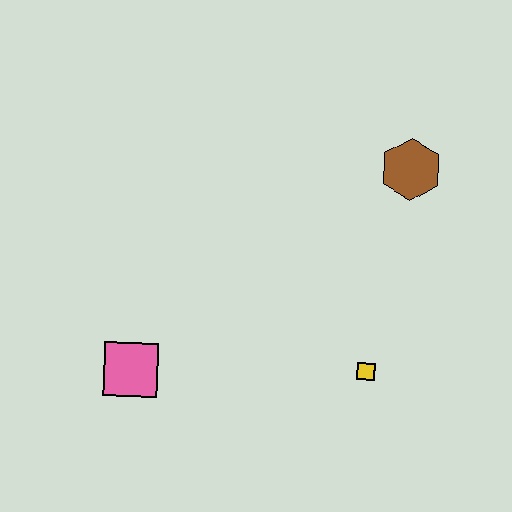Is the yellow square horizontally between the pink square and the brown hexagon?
Yes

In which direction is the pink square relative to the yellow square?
The pink square is to the left of the yellow square.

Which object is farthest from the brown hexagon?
The pink square is farthest from the brown hexagon.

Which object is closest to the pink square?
The yellow square is closest to the pink square.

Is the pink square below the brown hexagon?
Yes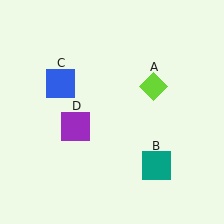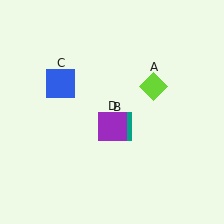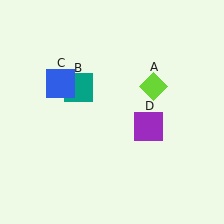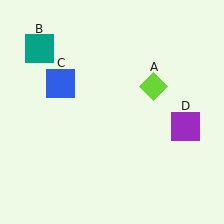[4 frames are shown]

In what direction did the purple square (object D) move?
The purple square (object D) moved right.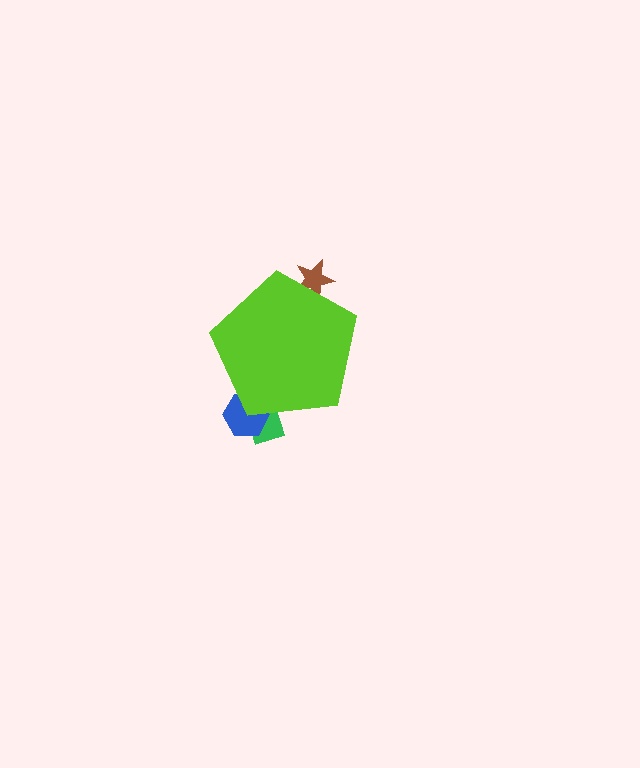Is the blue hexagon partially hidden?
Yes, the blue hexagon is partially hidden behind the lime pentagon.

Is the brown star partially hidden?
Yes, the brown star is partially hidden behind the lime pentagon.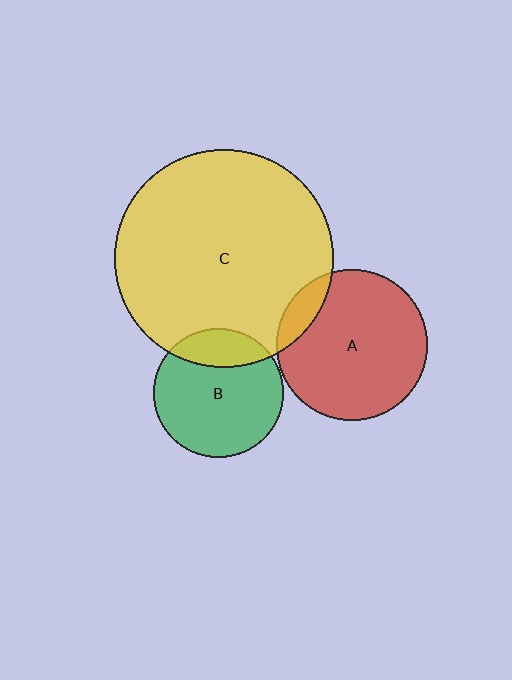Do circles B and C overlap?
Yes.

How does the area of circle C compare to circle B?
Approximately 2.9 times.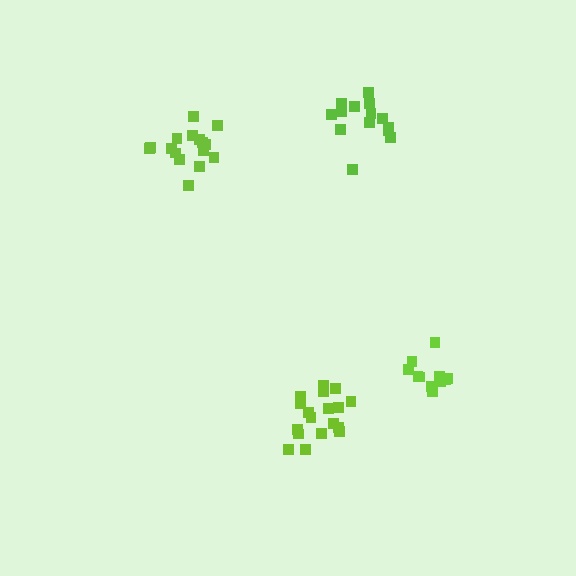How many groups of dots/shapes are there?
There are 4 groups.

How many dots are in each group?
Group 1: 14 dots, Group 2: 16 dots, Group 3: 18 dots, Group 4: 12 dots (60 total).